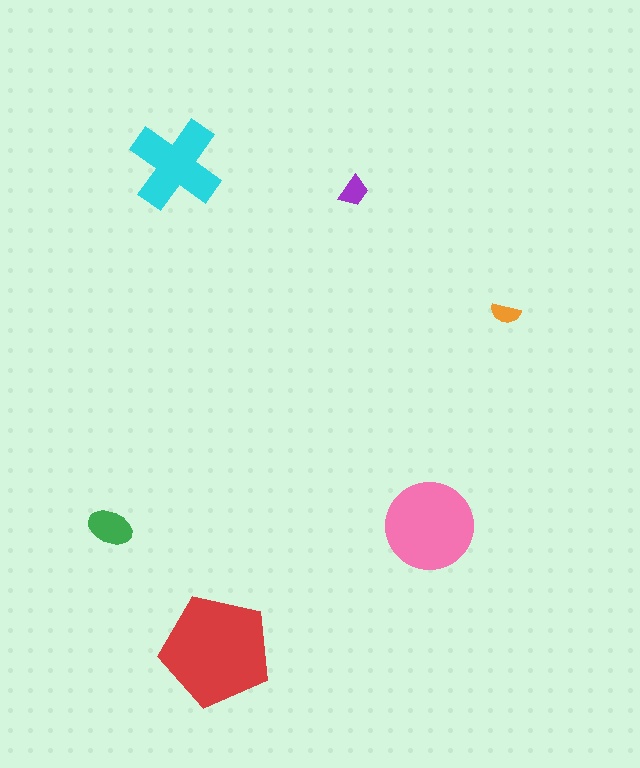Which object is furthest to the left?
The green ellipse is leftmost.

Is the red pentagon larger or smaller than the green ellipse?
Larger.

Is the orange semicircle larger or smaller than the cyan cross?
Smaller.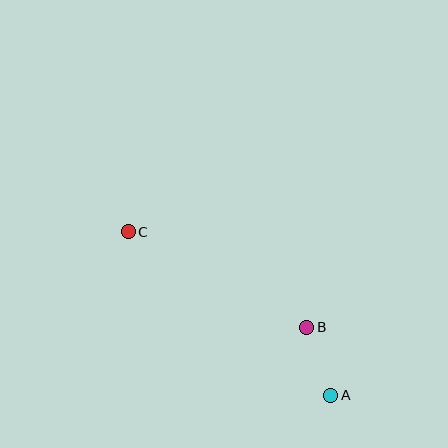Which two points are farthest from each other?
Points A and C are farthest from each other.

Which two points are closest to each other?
Points A and B are closest to each other.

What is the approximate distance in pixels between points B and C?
The distance between B and C is approximately 202 pixels.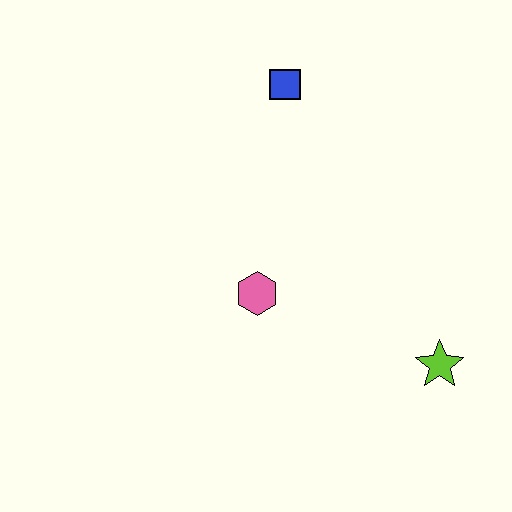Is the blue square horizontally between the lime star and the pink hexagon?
Yes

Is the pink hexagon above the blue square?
No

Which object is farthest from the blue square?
The lime star is farthest from the blue square.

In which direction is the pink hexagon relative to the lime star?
The pink hexagon is to the left of the lime star.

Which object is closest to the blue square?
The pink hexagon is closest to the blue square.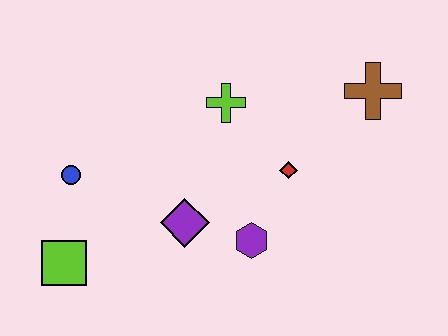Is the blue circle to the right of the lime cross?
No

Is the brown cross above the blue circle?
Yes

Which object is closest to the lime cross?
The red diamond is closest to the lime cross.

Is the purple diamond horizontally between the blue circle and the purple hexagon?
Yes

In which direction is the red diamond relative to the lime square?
The red diamond is to the right of the lime square.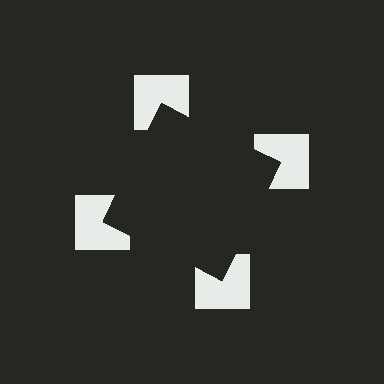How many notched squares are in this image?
There are 4 — one at each vertex of the illusory square.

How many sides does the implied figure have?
4 sides.